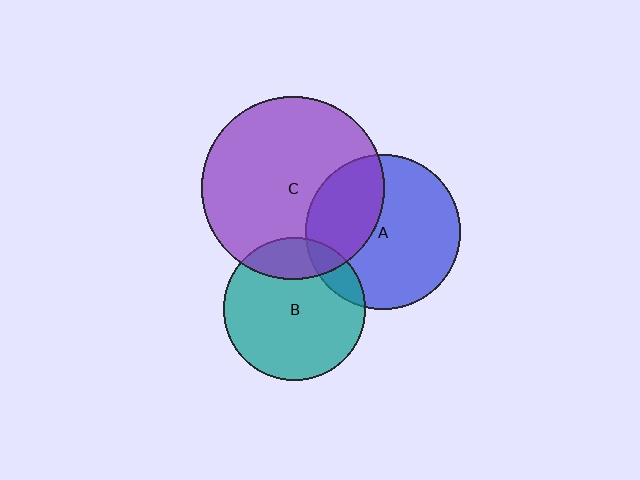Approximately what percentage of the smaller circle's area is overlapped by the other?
Approximately 20%.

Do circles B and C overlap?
Yes.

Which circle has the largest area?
Circle C (purple).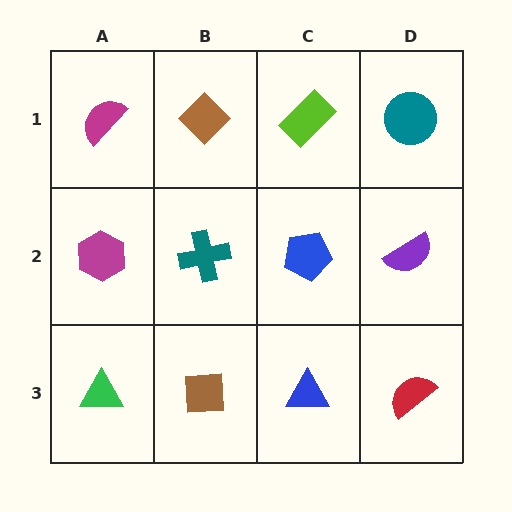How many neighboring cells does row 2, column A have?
3.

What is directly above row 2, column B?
A brown diamond.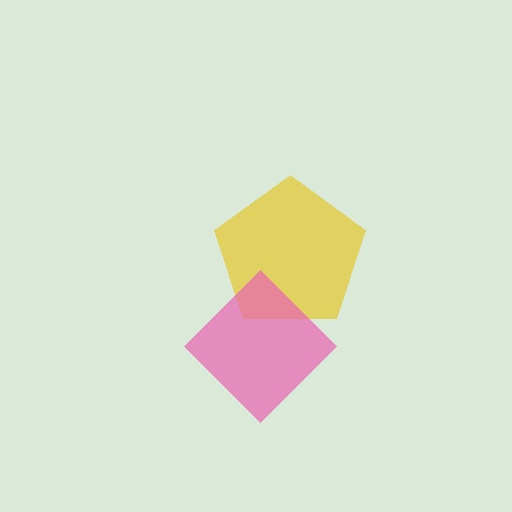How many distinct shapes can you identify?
There are 2 distinct shapes: a yellow pentagon, a pink diamond.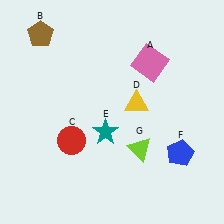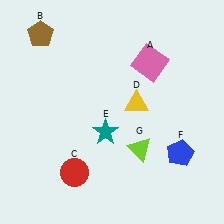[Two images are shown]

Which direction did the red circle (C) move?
The red circle (C) moved down.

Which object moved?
The red circle (C) moved down.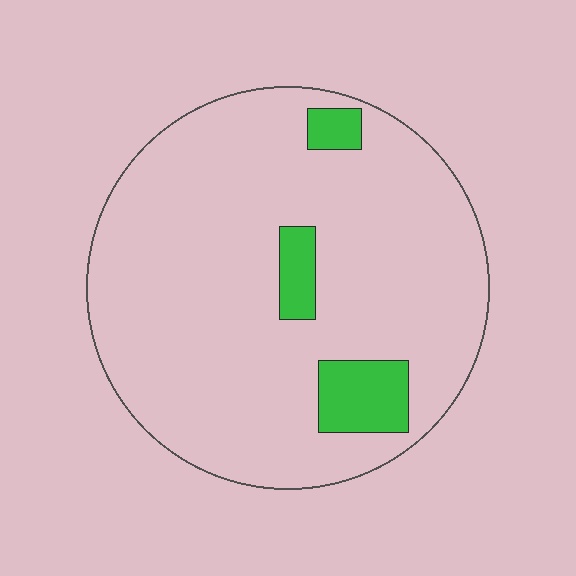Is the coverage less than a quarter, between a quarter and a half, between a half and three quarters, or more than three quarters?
Less than a quarter.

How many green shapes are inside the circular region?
3.